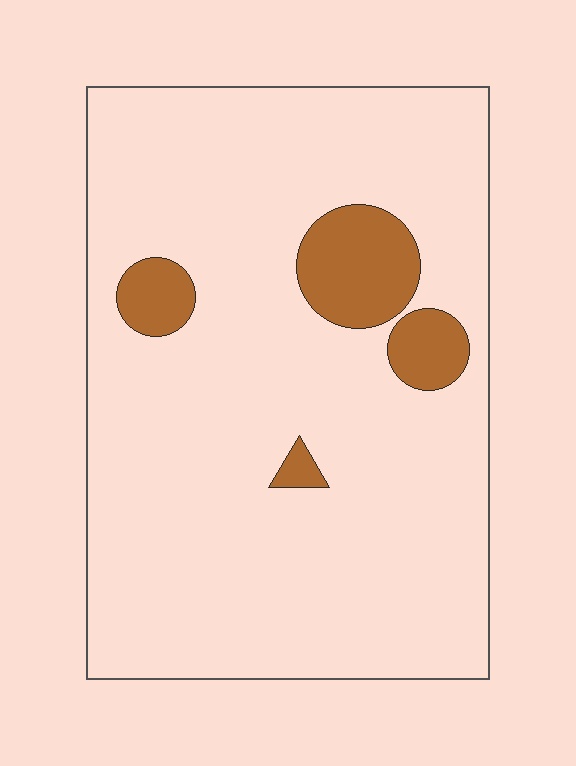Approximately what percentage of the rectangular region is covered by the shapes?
Approximately 10%.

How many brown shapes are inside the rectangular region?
4.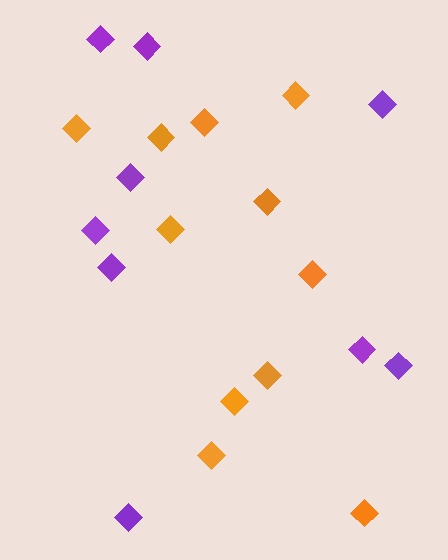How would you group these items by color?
There are 2 groups: one group of purple diamonds (9) and one group of orange diamonds (11).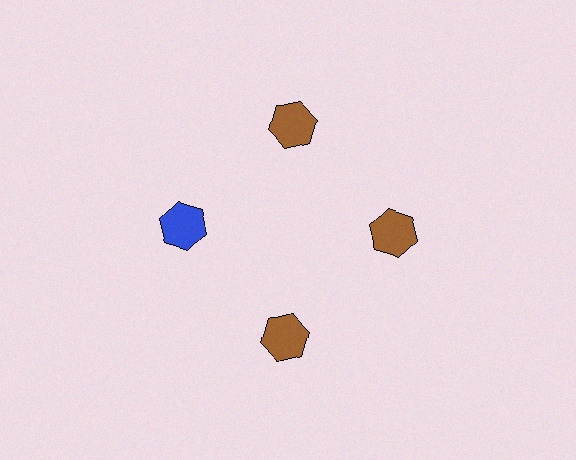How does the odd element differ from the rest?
It has a different color: blue instead of brown.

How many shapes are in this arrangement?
There are 4 shapes arranged in a ring pattern.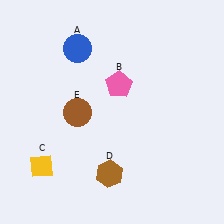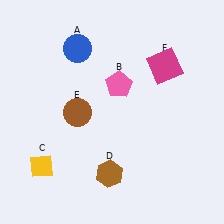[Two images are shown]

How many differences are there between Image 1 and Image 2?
There is 1 difference between the two images.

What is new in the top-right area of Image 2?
A magenta square (F) was added in the top-right area of Image 2.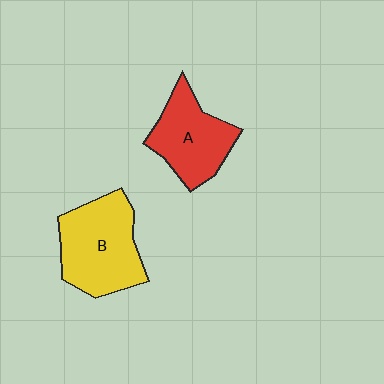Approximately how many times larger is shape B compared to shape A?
Approximately 1.2 times.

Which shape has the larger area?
Shape B (yellow).